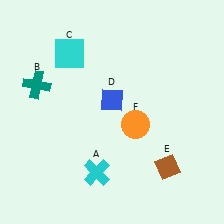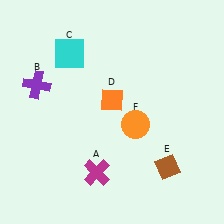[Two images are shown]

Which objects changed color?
A changed from cyan to magenta. B changed from teal to purple. D changed from blue to orange.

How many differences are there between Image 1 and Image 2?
There are 3 differences between the two images.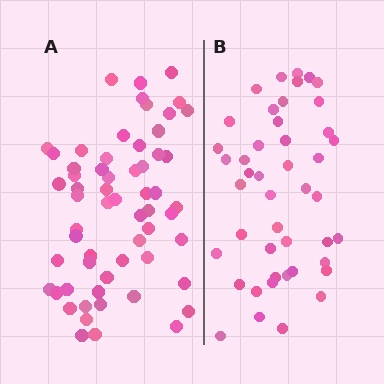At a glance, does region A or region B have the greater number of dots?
Region A (the left region) has more dots.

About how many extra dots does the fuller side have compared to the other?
Region A has approximately 15 more dots than region B.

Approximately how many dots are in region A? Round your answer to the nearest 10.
About 60 dots.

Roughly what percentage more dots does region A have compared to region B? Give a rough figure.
About 35% more.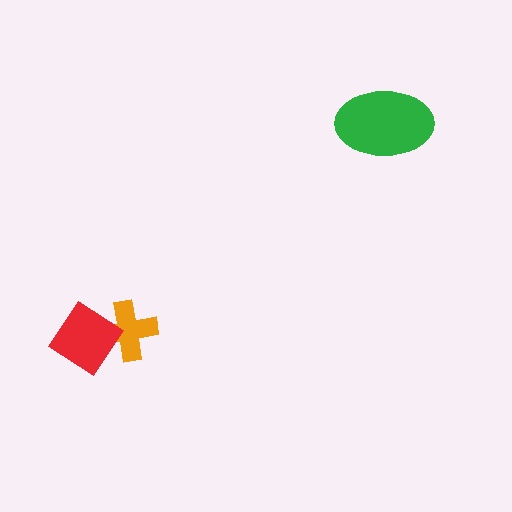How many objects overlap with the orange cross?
1 object overlaps with the orange cross.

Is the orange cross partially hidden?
Yes, it is partially covered by another shape.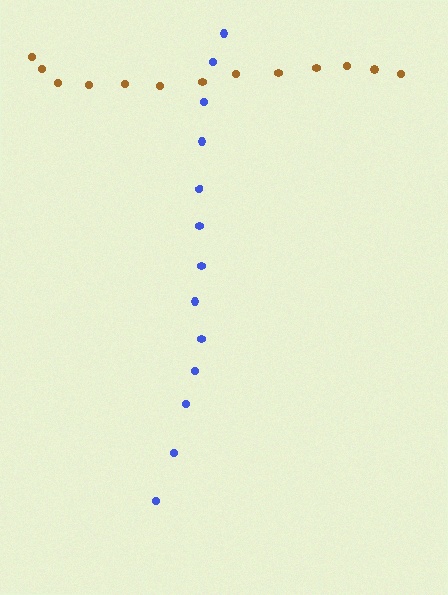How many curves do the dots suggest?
There are 2 distinct paths.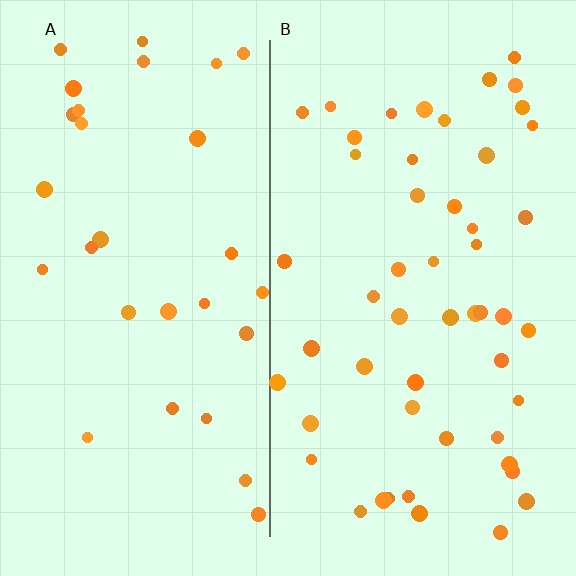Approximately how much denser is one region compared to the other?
Approximately 1.7× — region B over region A.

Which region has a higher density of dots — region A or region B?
B (the right).